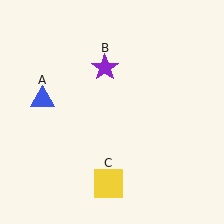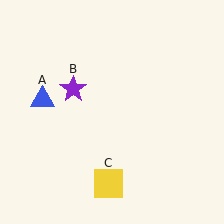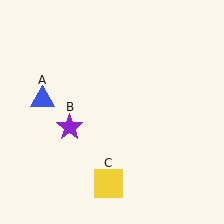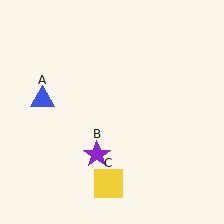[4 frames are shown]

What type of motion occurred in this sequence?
The purple star (object B) rotated counterclockwise around the center of the scene.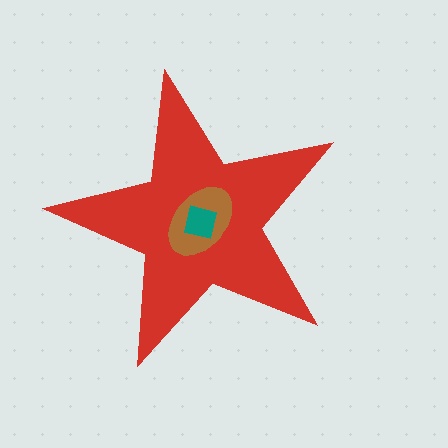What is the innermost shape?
The teal square.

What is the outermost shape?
The red star.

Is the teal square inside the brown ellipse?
Yes.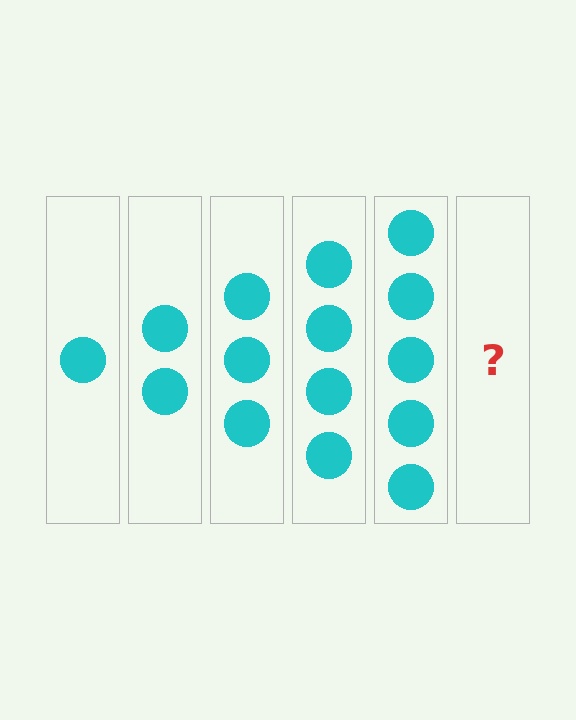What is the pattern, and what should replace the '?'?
The pattern is that each step adds one more circle. The '?' should be 6 circles.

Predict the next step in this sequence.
The next step is 6 circles.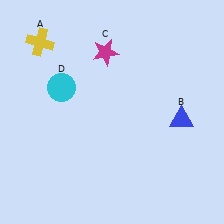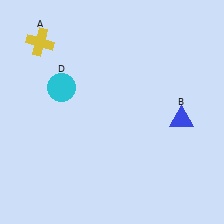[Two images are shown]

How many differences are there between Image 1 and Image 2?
There is 1 difference between the two images.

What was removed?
The magenta star (C) was removed in Image 2.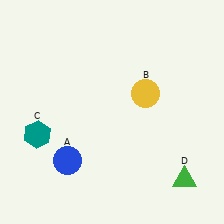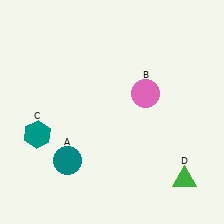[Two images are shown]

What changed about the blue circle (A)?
In Image 1, A is blue. In Image 2, it changed to teal.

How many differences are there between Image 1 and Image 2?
There are 2 differences between the two images.